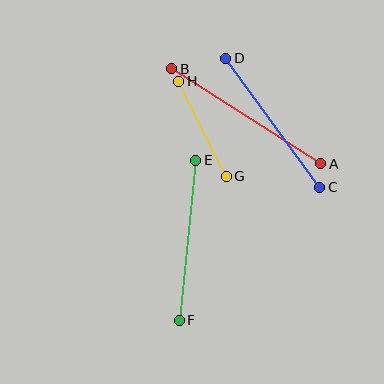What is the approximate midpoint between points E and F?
The midpoint is at approximately (187, 240) pixels.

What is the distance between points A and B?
The distance is approximately 176 pixels.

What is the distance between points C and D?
The distance is approximately 160 pixels.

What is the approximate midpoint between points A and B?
The midpoint is at approximately (246, 116) pixels.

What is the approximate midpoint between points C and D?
The midpoint is at approximately (273, 123) pixels.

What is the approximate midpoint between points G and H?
The midpoint is at approximately (202, 129) pixels.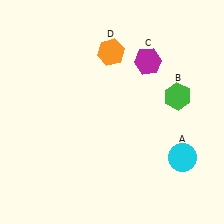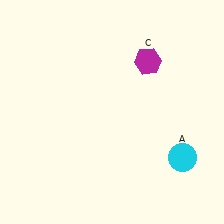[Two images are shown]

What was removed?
The orange hexagon (D), the green hexagon (B) were removed in Image 2.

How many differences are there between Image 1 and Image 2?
There are 2 differences between the two images.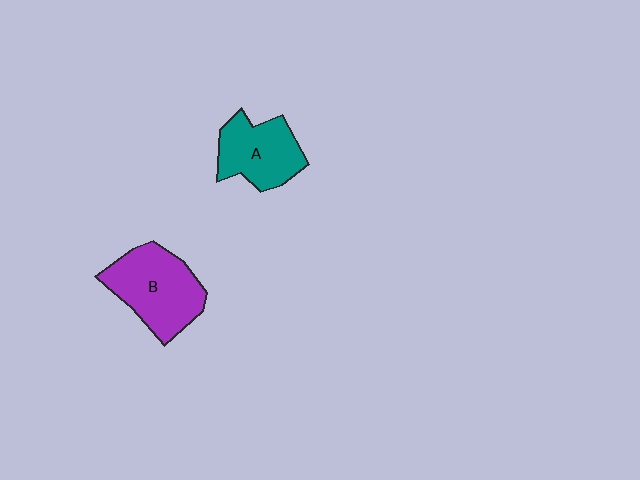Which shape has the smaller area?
Shape A (teal).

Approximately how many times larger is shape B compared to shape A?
Approximately 1.3 times.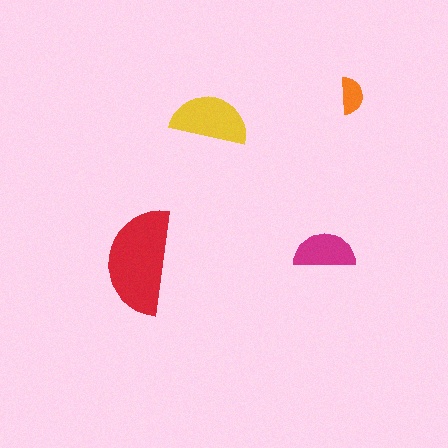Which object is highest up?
The orange semicircle is topmost.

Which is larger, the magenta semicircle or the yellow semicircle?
The yellow one.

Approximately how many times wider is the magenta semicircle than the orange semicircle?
About 1.5 times wider.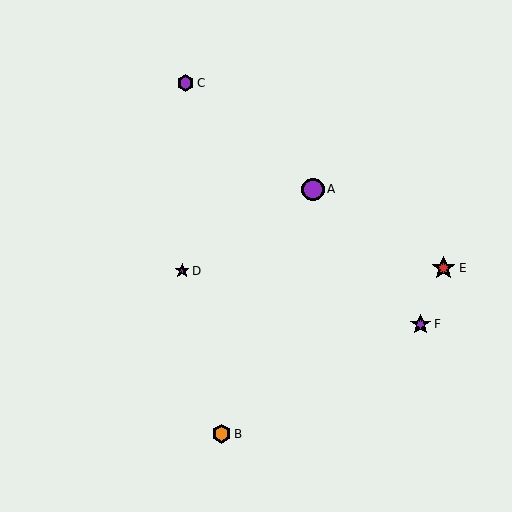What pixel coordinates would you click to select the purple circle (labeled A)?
Click at (313, 189) to select the purple circle A.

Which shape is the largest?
The red star (labeled E) is the largest.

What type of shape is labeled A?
Shape A is a purple circle.